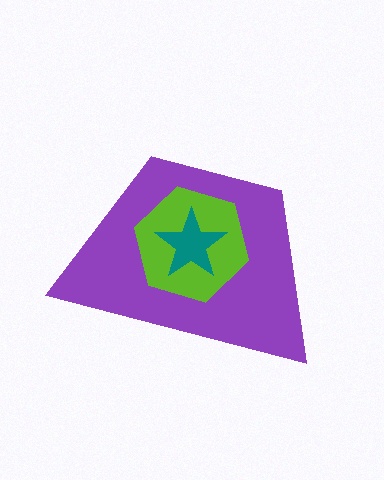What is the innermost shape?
The teal star.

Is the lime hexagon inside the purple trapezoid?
Yes.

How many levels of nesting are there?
3.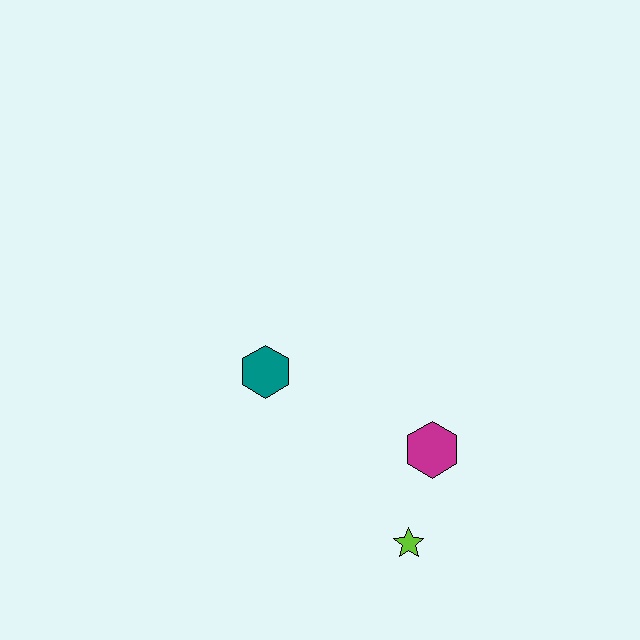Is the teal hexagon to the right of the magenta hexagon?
No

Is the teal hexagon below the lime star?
No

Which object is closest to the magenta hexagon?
The lime star is closest to the magenta hexagon.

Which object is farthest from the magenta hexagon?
The teal hexagon is farthest from the magenta hexagon.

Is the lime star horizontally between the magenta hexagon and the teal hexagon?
Yes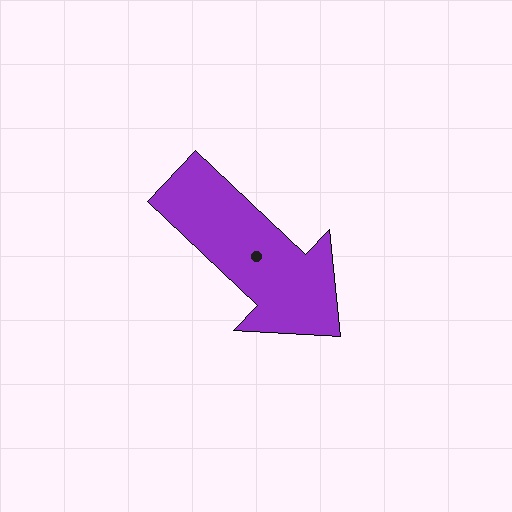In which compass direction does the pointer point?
Southeast.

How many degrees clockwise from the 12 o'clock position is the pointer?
Approximately 133 degrees.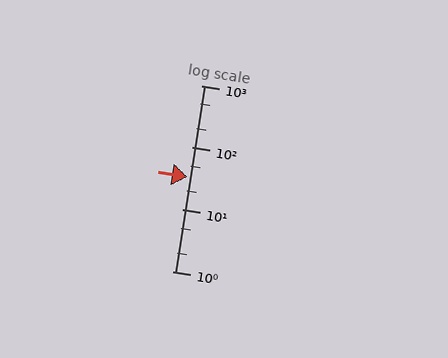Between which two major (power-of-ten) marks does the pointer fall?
The pointer is between 10 and 100.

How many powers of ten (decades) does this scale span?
The scale spans 3 decades, from 1 to 1000.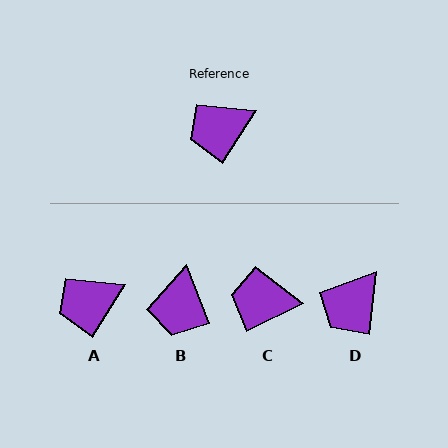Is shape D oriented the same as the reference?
No, it is off by about 27 degrees.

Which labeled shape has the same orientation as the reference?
A.